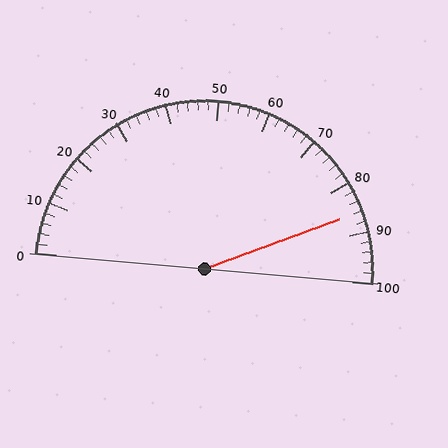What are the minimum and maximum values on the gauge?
The gauge ranges from 0 to 100.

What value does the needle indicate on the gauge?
The needle indicates approximately 86.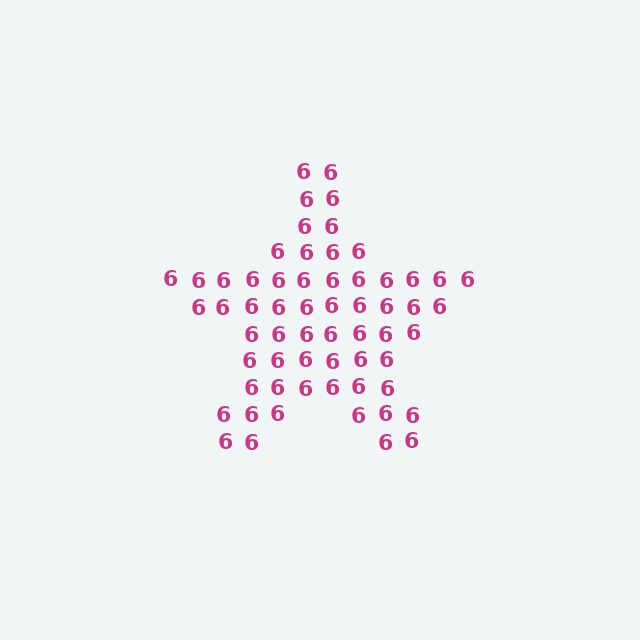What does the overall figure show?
The overall figure shows a star.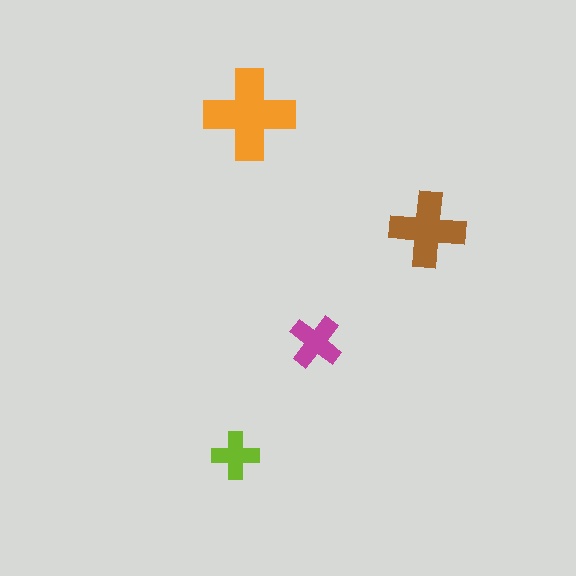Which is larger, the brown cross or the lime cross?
The brown one.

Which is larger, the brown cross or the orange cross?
The orange one.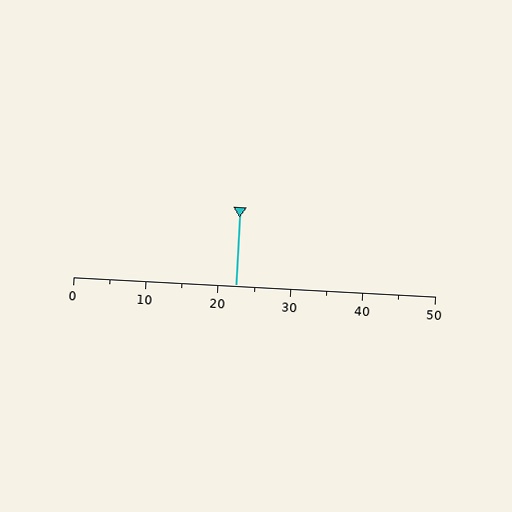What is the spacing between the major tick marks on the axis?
The major ticks are spaced 10 apart.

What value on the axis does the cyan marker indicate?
The marker indicates approximately 22.5.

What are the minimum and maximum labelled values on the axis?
The axis runs from 0 to 50.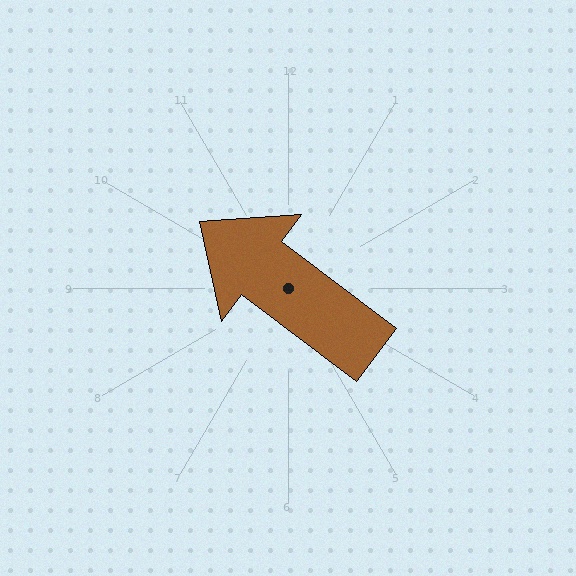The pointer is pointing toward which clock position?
Roughly 10 o'clock.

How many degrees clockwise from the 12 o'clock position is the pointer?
Approximately 307 degrees.